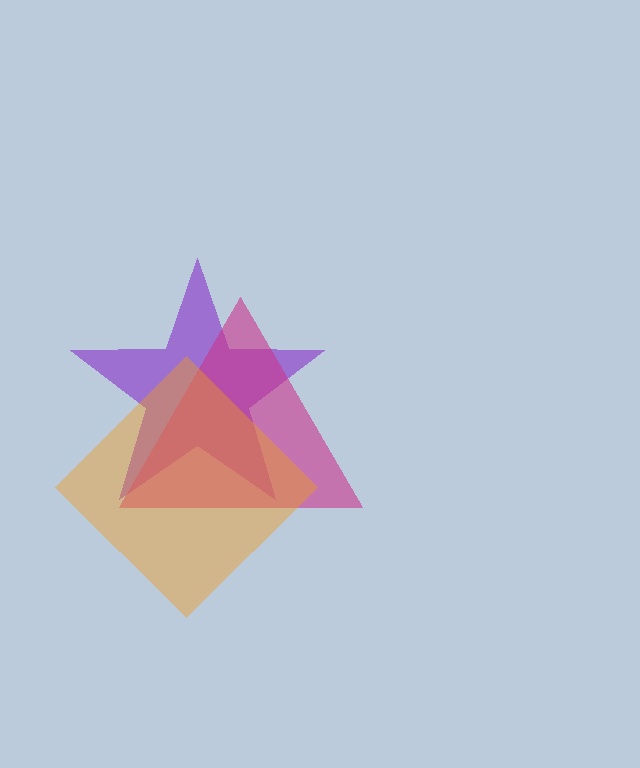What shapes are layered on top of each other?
The layered shapes are: a purple star, a magenta triangle, an orange diamond.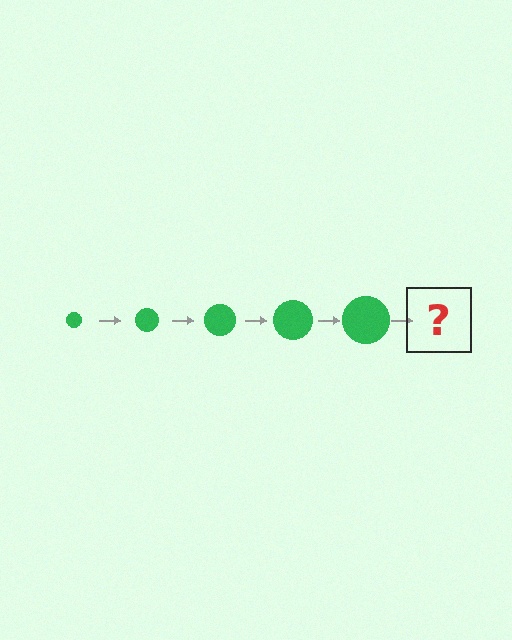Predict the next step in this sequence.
The next step is a green circle, larger than the previous one.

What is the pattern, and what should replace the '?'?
The pattern is that the circle gets progressively larger each step. The '?' should be a green circle, larger than the previous one.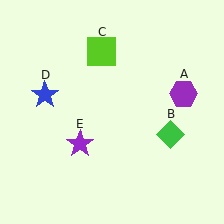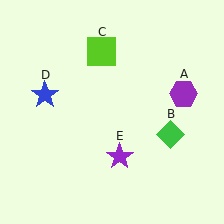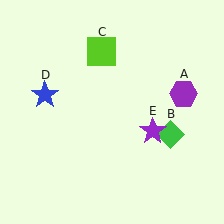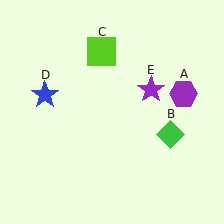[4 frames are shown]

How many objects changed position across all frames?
1 object changed position: purple star (object E).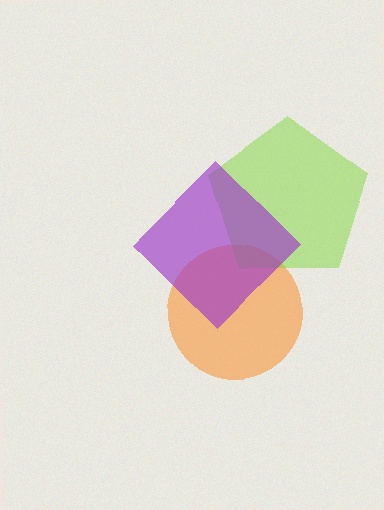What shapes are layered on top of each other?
The layered shapes are: an orange circle, a lime pentagon, a purple diamond.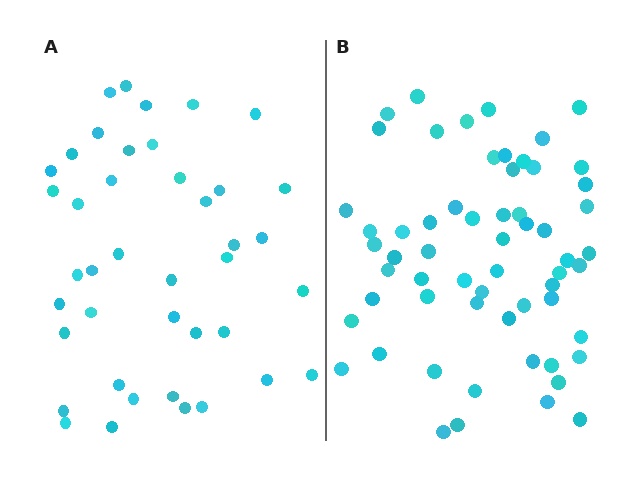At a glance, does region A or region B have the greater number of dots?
Region B (the right region) has more dots.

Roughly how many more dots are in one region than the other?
Region B has approximately 20 more dots than region A.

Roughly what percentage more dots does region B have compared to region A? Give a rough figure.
About 45% more.